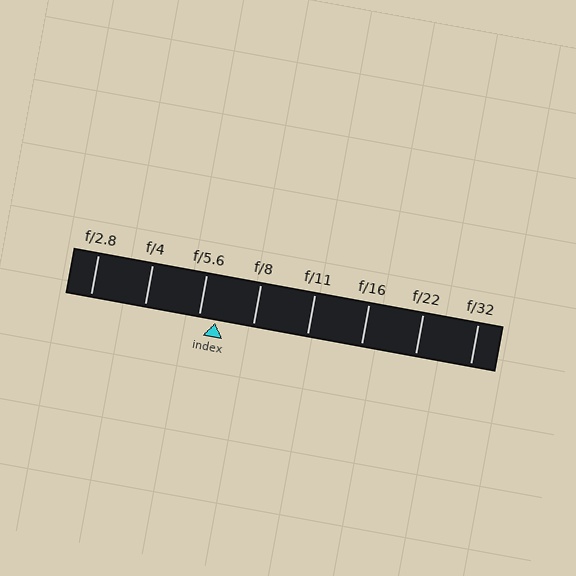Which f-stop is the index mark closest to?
The index mark is closest to f/5.6.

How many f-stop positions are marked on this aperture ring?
There are 8 f-stop positions marked.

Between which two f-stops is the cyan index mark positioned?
The index mark is between f/5.6 and f/8.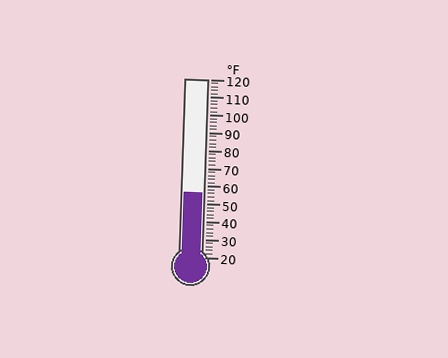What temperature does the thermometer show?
The thermometer shows approximately 56°F.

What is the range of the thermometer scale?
The thermometer scale ranges from 20°F to 120°F.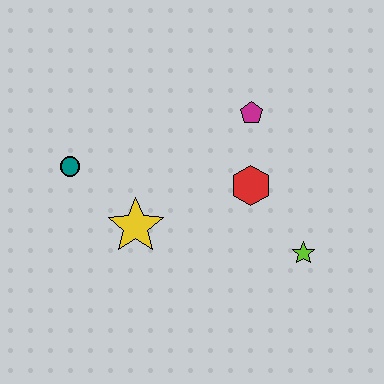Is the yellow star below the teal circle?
Yes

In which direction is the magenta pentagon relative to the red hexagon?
The magenta pentagon is above the red hexagon.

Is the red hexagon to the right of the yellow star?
Yes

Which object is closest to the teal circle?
The yellow star is closest to the teal circle.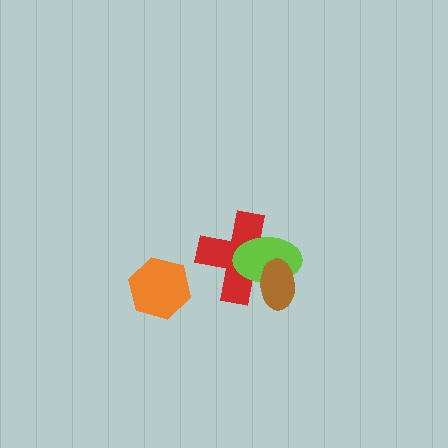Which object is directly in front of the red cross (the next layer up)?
The lime ellipse is directly in front of the red cross.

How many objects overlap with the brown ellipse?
2 objects overlap with the brown ellipse.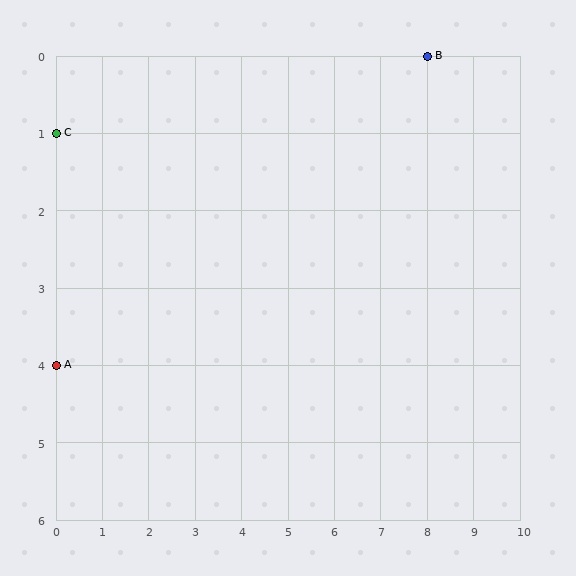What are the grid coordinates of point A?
Point A is at grid coordinates (0, 4).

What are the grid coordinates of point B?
Point B is at grid coordinates (8, 0).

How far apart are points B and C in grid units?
Points B and C are 8 columns and 1 row apart (about 8.1 grid units diagonally).